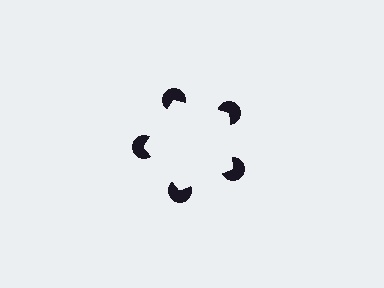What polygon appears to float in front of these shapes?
An illusory pentagon — its edges are inferred from the aligned wedge cuts in the pac-man discs, not physically drawn.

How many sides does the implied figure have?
5 sides.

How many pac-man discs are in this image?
There are 5 — one at each vertex of the illusory pentagon.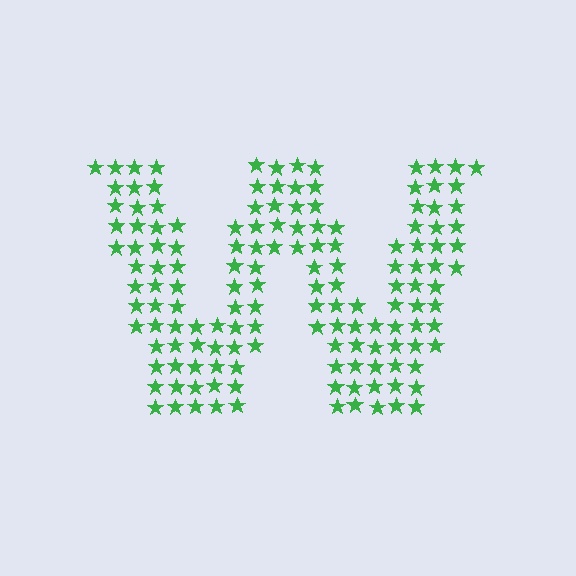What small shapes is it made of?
It is made of small stars.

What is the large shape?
The large shape is the letter W.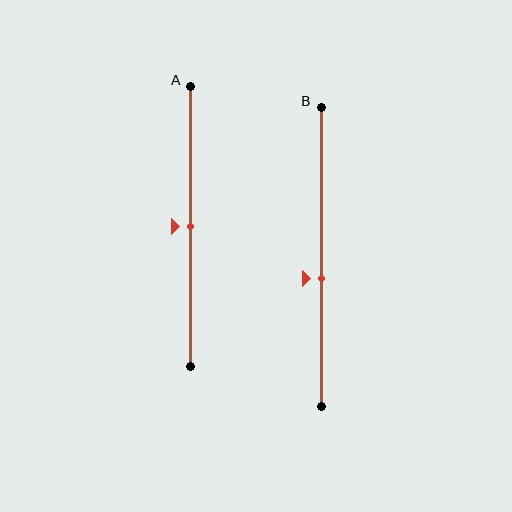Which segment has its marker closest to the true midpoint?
Segment A has its marker closest to the true midpoint.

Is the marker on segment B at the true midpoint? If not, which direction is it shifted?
No, the marker on segment B is shifted downward by about 7% of the segment length.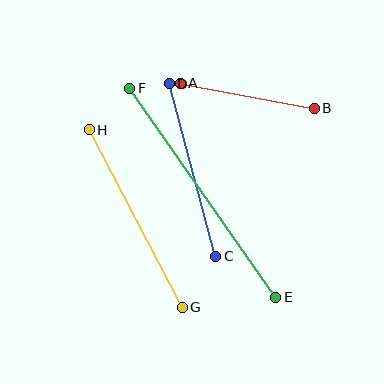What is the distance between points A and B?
The distance is approximately 137 pixels.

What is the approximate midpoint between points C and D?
The midpoint is at approximately (192, 170) pixels.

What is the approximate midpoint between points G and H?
The midpoint is at approximately (136, 218) pixels.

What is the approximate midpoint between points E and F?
The midpoint is at approximately (203, 193) pixels.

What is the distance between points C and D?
The distance is approximately 179 pixels.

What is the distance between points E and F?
The distance is approximately 255 pixels.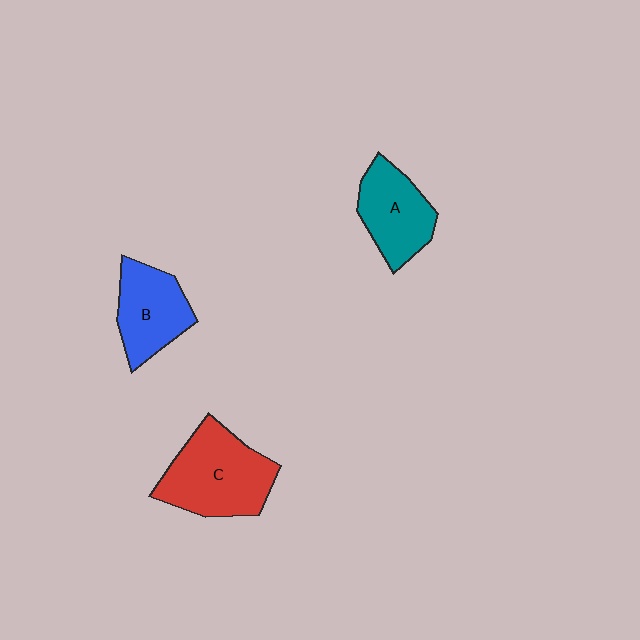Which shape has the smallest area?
Shape B (blue).